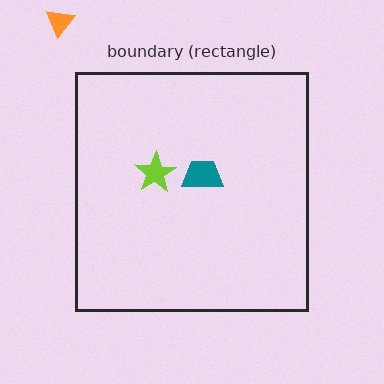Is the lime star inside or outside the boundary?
Inside.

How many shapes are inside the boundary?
2 inside, 1 outside.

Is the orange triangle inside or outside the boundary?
Outside.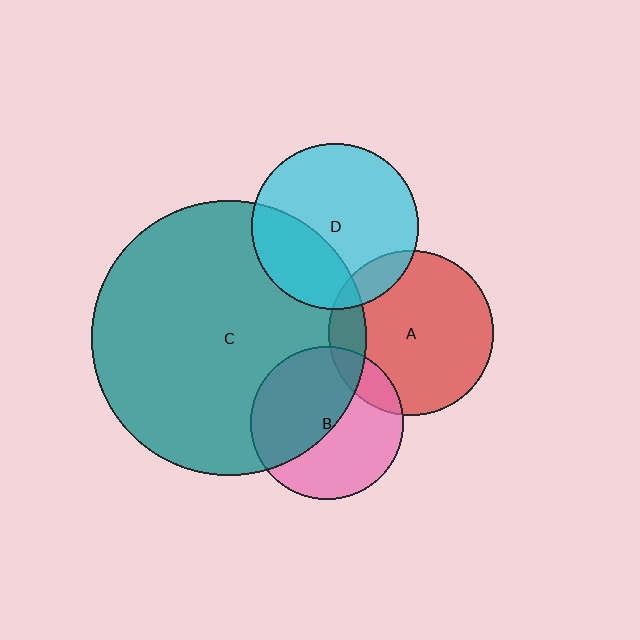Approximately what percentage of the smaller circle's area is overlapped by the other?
Approximately 15%.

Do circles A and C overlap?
Yes.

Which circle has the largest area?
Circle C (teal).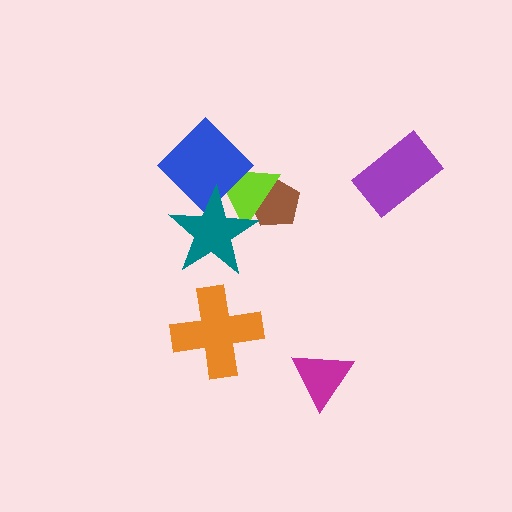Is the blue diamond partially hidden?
Yes, it is partially covered by another shape.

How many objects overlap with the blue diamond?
2 objects overlap with the blue diamond.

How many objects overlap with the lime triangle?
3 objects overlap with the lime triangle.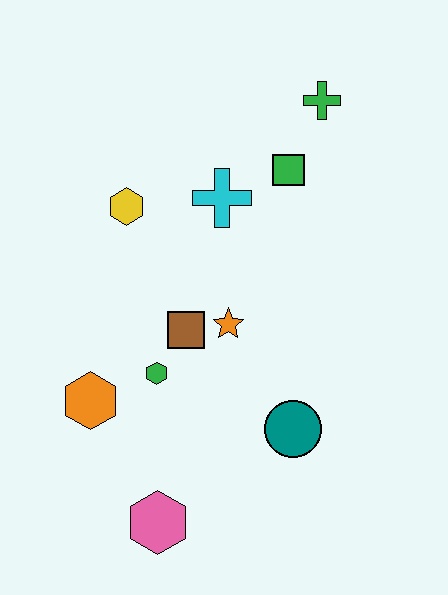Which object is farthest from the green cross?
The pink hexagon is farthest from the green cross.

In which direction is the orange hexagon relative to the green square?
The orange hexagon is below the green square.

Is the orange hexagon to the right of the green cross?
No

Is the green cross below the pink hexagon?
No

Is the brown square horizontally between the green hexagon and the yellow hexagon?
No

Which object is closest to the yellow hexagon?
The cyan cross is closest to the yellow hexagon.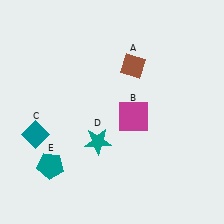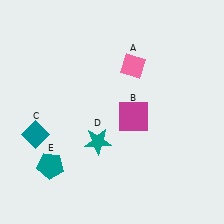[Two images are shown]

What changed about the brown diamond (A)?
In Image 1, A is brown. In Image 2, it changed to pink.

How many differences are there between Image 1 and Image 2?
There is 1 difference between the two images.